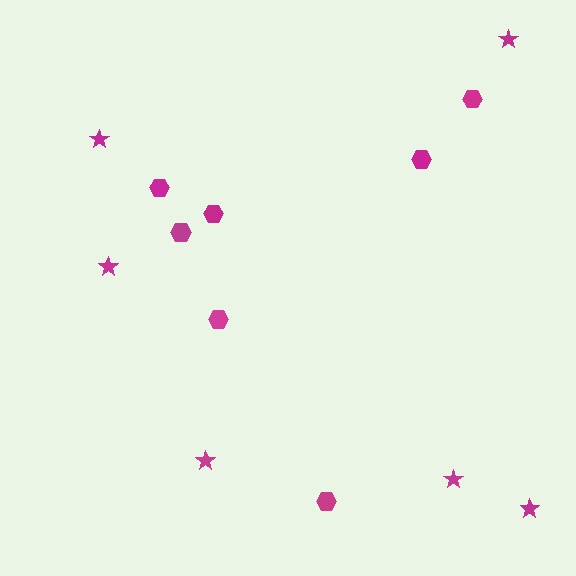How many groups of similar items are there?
There are 2 groups: one group of hexagons (7) and one group of stars (6).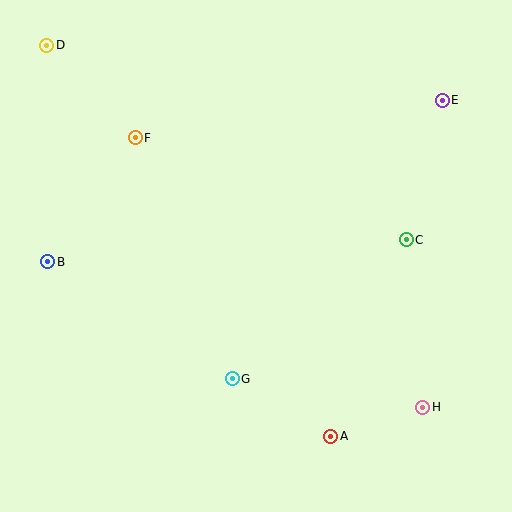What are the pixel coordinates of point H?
Point H is at (423, 407).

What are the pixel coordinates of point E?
Point E is at (442, 100).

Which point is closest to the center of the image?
Point G at (232, 379) is closest to the center.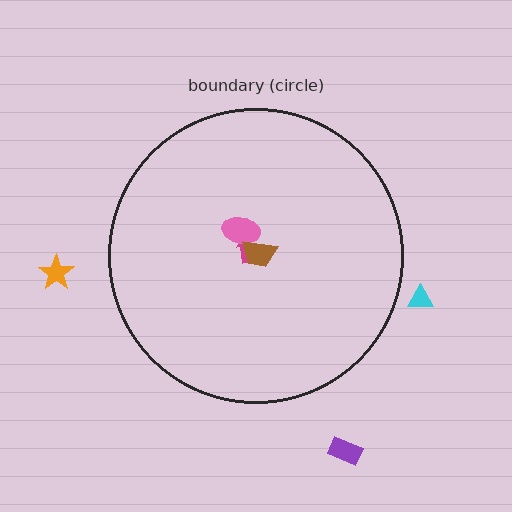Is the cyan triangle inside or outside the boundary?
Outside.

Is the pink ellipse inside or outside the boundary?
Inside.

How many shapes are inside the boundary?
3 inside, 3 outside.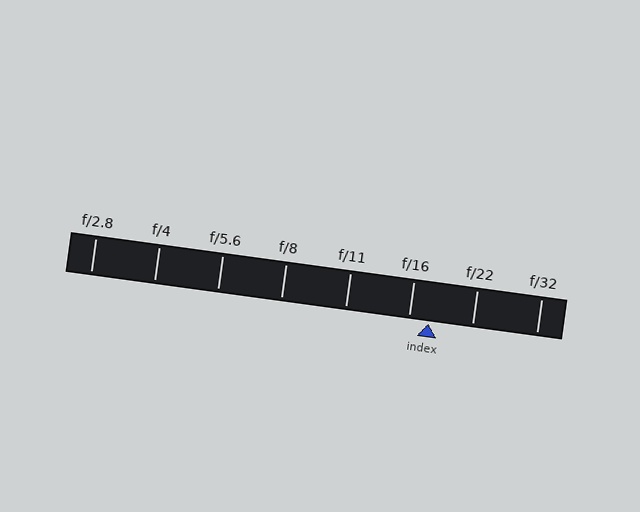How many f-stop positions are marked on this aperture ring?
There are 8 f-stop positions marked.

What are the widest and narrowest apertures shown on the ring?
The widest aperture shown is f/2.8 and the narrowest is f/32.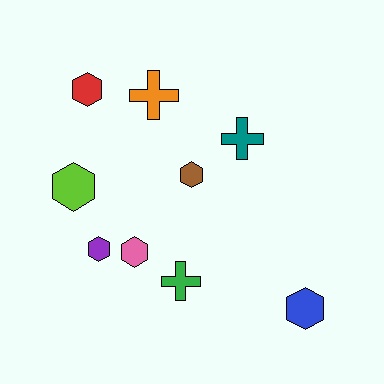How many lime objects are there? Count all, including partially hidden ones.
There is 1 lime object.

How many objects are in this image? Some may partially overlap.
There are 9 objects.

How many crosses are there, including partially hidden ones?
There are 3 crosses.